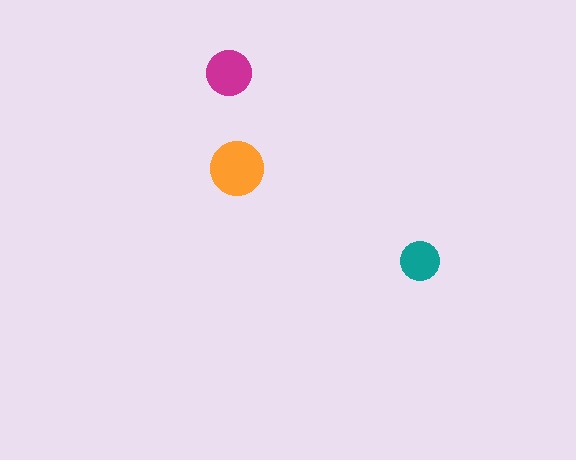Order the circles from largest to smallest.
the orange one, the magenta one, the teal one.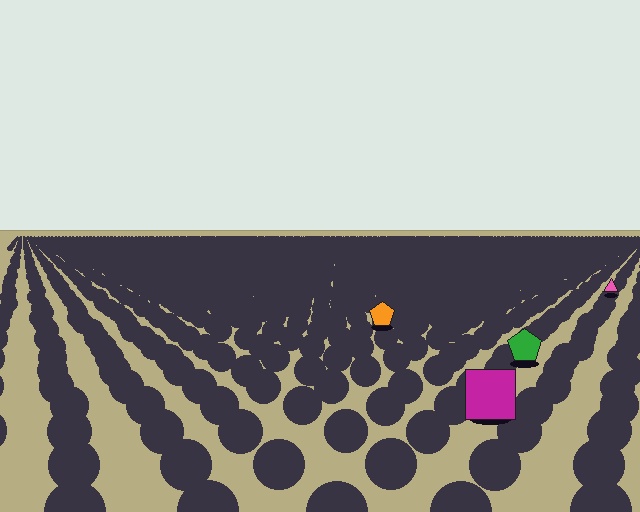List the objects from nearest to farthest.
From nearest to farthest: the magenta square, the green pentagon, the orange pentagon, the pink triangle.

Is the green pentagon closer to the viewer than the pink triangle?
Yes. The green pentagon is closer — you can tell from the texture gradient: the ground texture is coarser near it.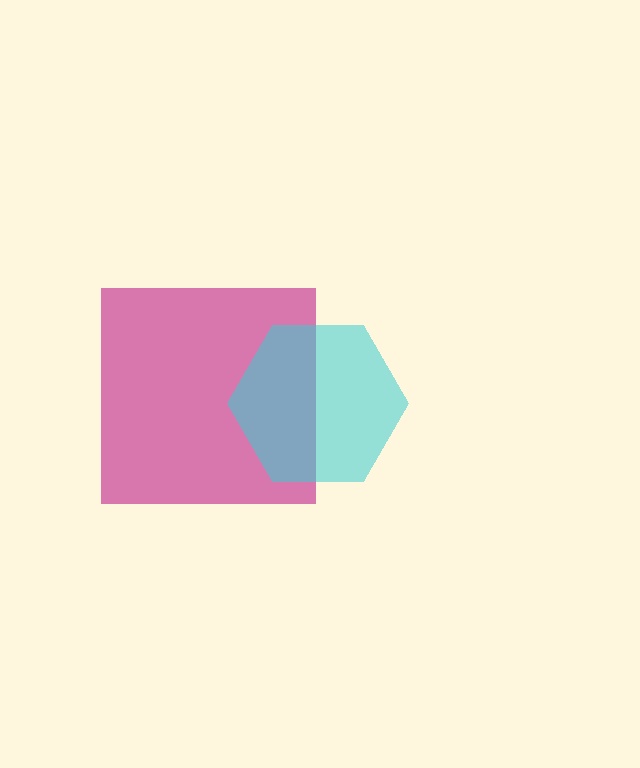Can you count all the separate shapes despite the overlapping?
Yes, there are 2 separate shapes.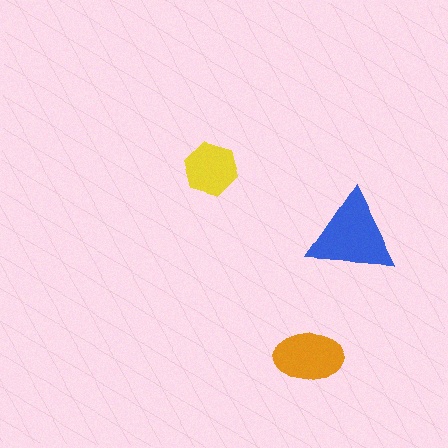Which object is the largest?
The blue triangle.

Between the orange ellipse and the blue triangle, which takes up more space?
The blue triangle.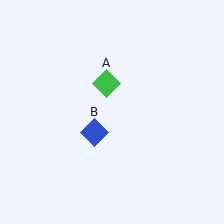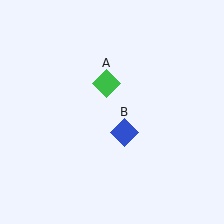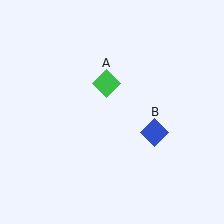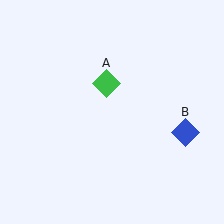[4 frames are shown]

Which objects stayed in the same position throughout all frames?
Green diamond (object A) remained stationary.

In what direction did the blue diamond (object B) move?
The blue diamond (object B) moved right.